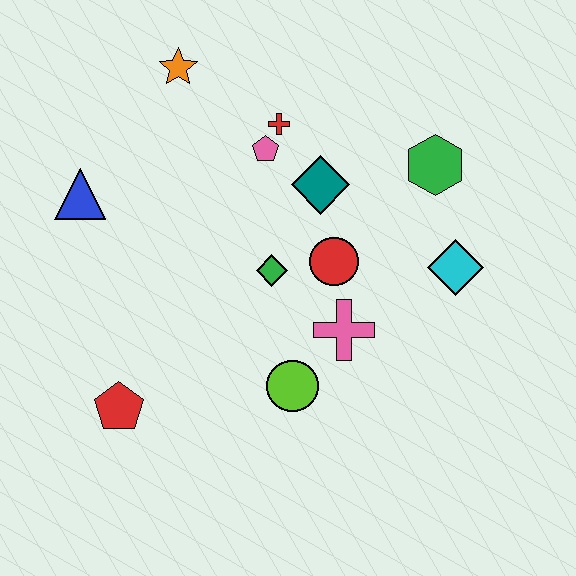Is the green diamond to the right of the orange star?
Yes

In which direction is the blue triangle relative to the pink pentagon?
The blue triangle is to the left of the pink pentagon.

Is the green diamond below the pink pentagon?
Yes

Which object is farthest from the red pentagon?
The green hexagon is farthest from the red pentagon.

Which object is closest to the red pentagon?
The lime circle is closest to the red pentagon.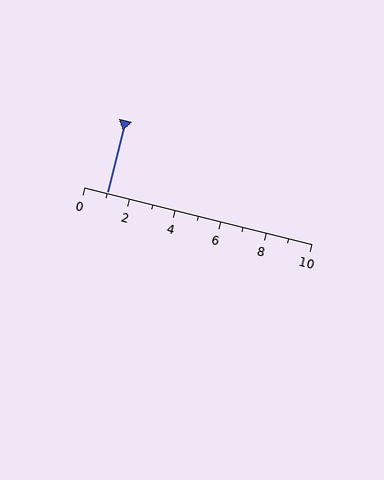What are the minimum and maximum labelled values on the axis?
The axis runs from 0 to 10.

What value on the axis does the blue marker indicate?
The marker indicates approximately 1.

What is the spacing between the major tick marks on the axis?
The major ticks are spaced 2 apart.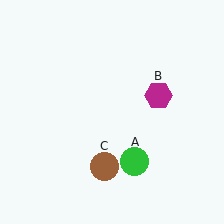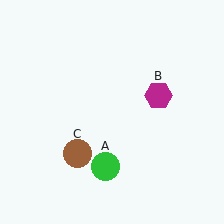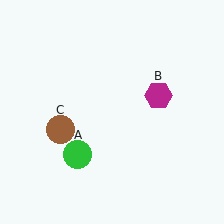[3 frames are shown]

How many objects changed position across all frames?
2 objects changed position: green circle (object A), brown circle (object C).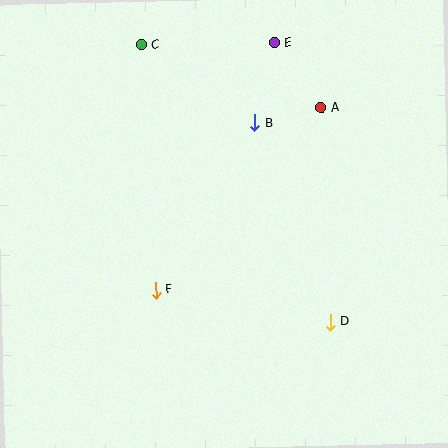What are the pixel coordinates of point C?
Point C is at (141, 45).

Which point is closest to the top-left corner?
Point C is closest to the top-left corner.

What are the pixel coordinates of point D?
Point D is at (330, 322).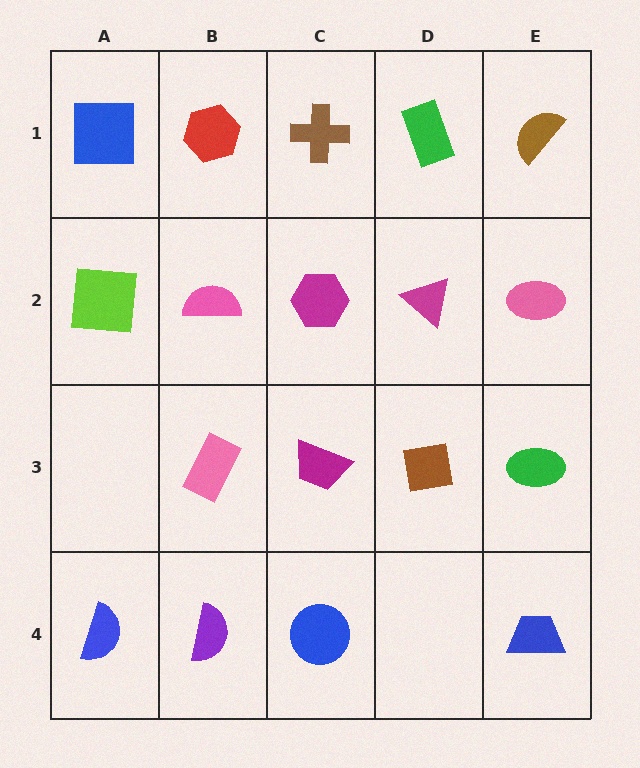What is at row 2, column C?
A magenta hexagon.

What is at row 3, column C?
A magenta trapezoid.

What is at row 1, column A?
A blue square.